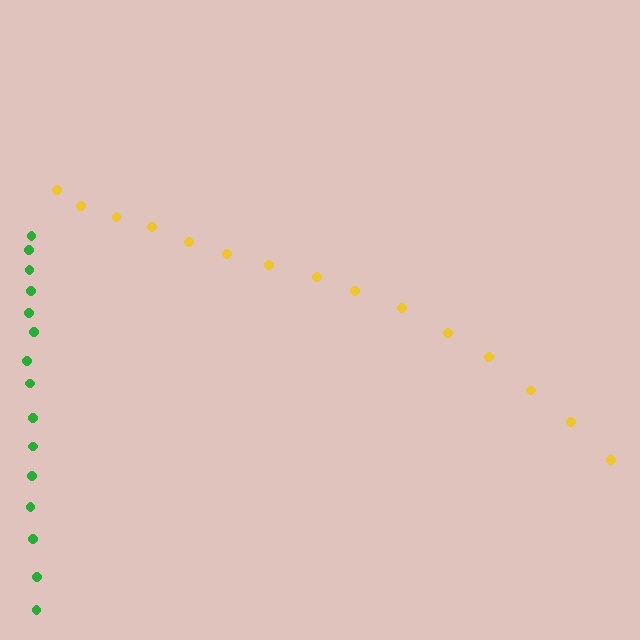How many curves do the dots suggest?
There are 2 distinct paths.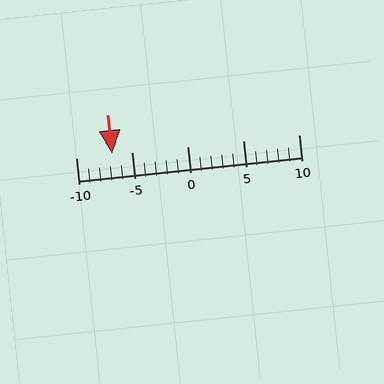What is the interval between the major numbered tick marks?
The major tick marks are spaced 5 units apart.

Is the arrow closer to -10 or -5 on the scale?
The arrow is closer to -5.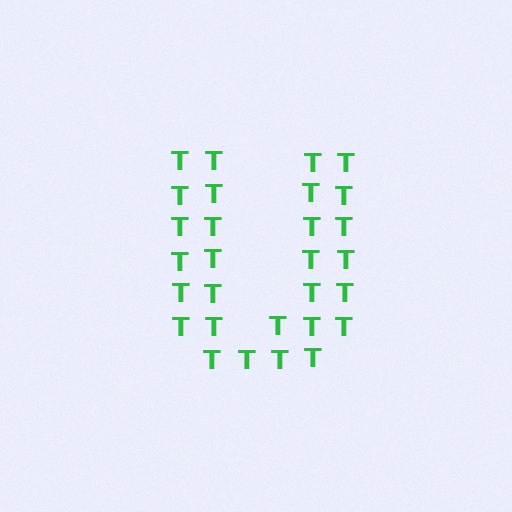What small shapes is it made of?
It is made of small letter T's.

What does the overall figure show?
The overall figure shows the letter U.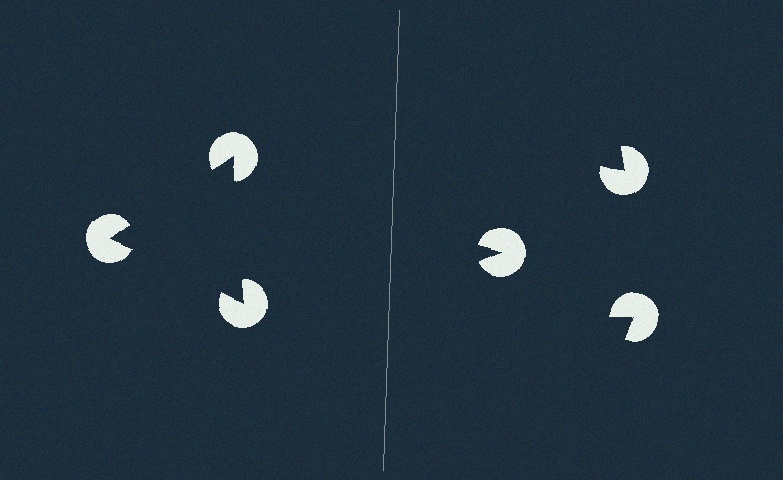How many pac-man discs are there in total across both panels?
6 — 3 on each side.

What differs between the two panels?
The pac-man discs are positioned identically on both sides; only the wedge orientations differ. On the left they align to a triangle; on the right they are misaligned.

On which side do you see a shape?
An illusory triangle appears on the left side. On the right side the wedge cuts are rotated, so no coherent shape forms.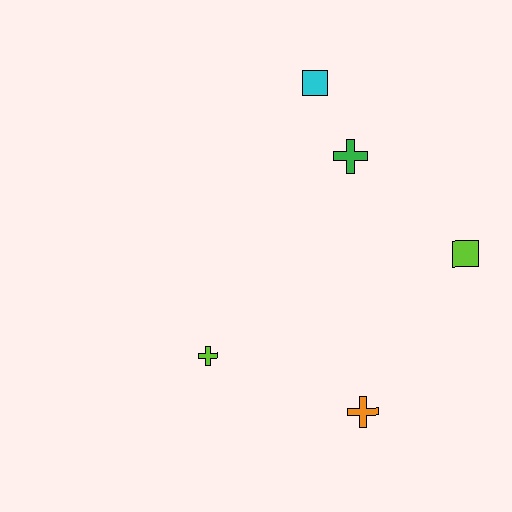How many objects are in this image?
There are 5 objects.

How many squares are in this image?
There are 2 squares.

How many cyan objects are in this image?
There is 1 cyan object.